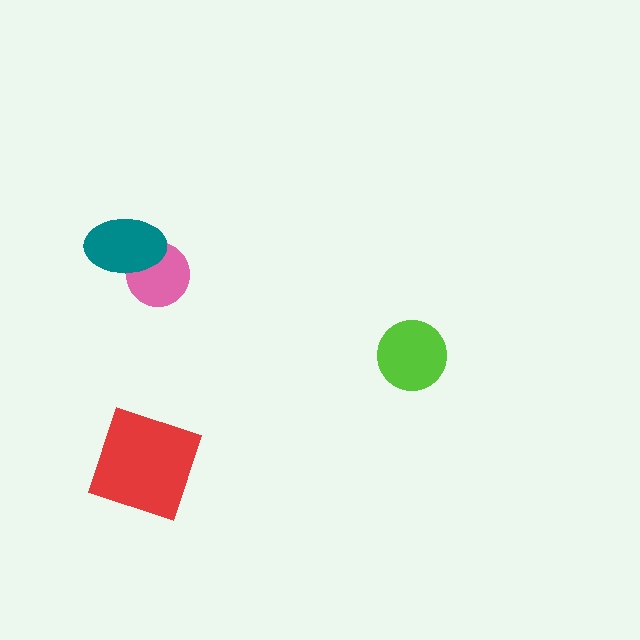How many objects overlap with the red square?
0 objects overlap with the red square.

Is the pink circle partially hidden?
Yes, it is partially covered by another shape.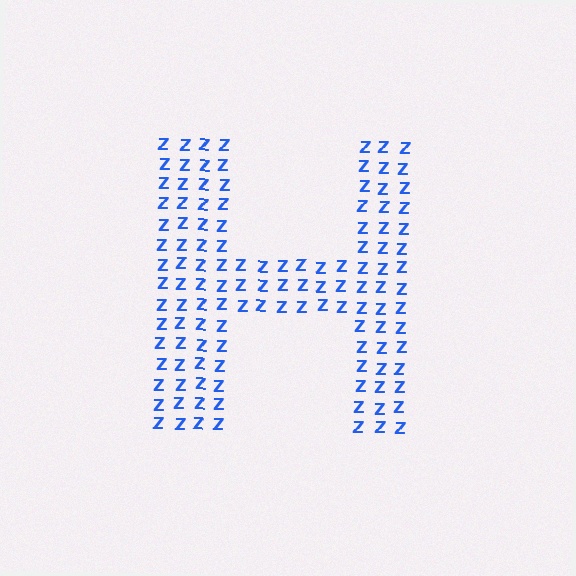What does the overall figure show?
The overall figure shows the letter H.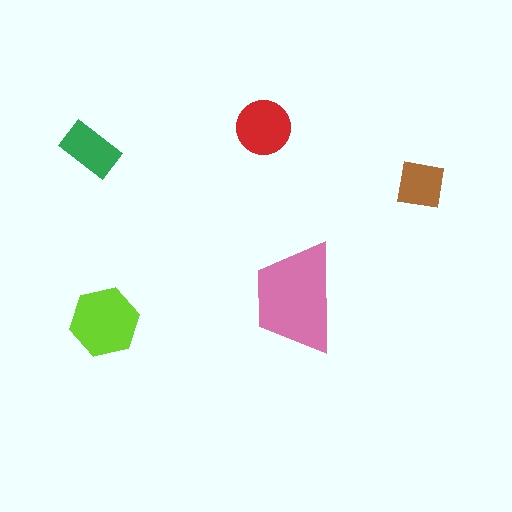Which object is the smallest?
The brown square.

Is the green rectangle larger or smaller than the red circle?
Smaller.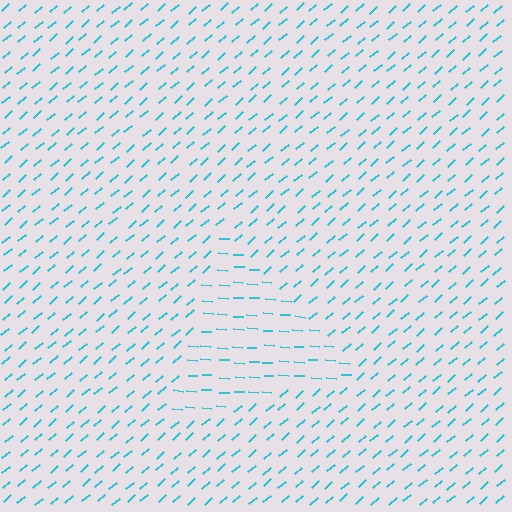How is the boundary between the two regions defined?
The boundary is defined purely by a change in line orientation (approximately 45 degrees difference). All lines are the same color and thickness.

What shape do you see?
I see a triangle.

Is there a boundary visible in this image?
Yes, there is a texture boundary formed by a change in line orientation.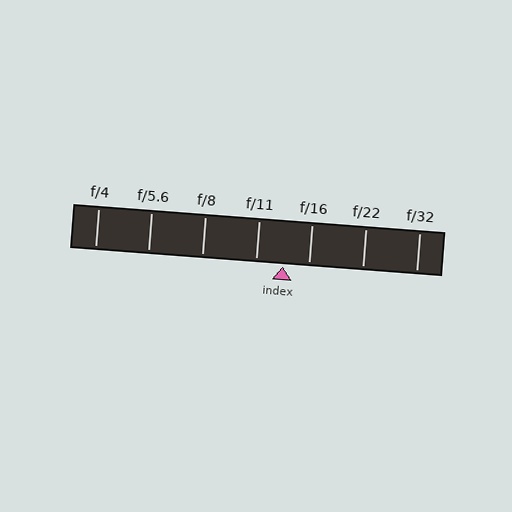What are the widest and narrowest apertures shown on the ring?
The widest aperture shown is f/4 and the narrowest is f/32.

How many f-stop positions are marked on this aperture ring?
There are 7 f-stop positions marked.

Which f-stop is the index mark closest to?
The index mark is closest to f/16.